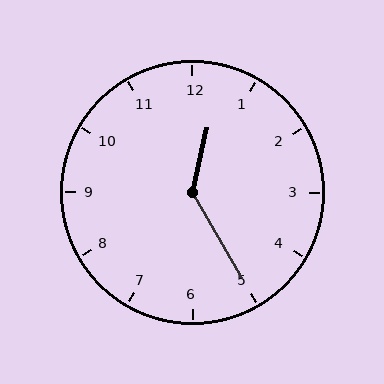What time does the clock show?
12:25.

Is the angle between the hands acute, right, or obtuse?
It is obtuse.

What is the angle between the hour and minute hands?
Approximately 138 degrees.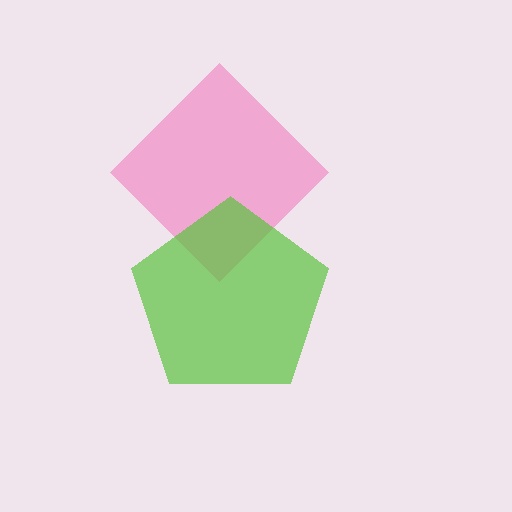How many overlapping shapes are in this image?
There are 2 overlapping shapes in the image.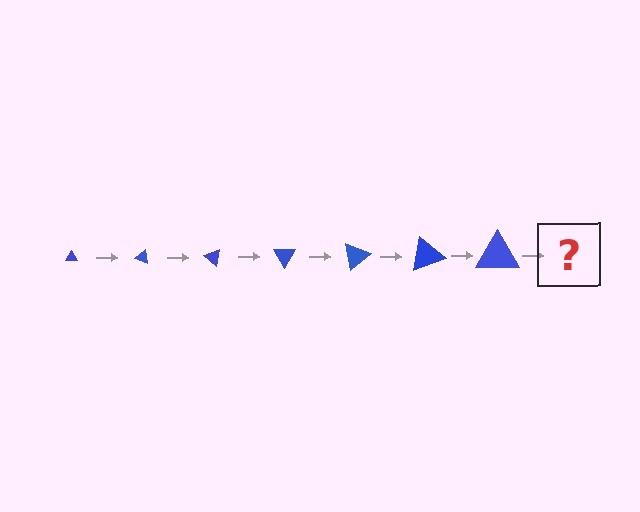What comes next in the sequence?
The next element should be a triangle, larger than the previous one and rotated 140 degrees from the start.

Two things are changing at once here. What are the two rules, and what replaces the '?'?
The two rules are that the triangle grows larger each step and it rotates 20 degrees each step. The '?' should be a triangle, larger than the previous one and rotated 140 degrees from the start.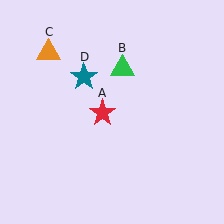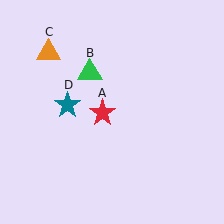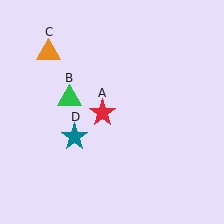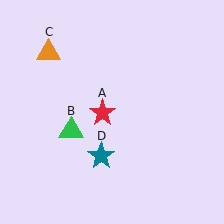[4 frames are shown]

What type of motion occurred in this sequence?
The green triangle (object B), teal star (object D) rotated counterclockwise around the center of the scene.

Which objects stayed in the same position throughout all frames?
Red star (object A) and orange triangle (object C) remained stationary.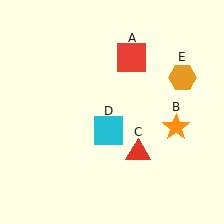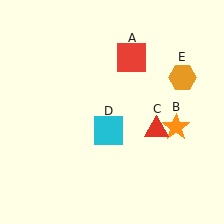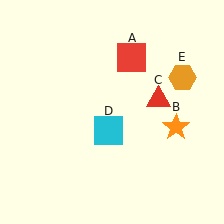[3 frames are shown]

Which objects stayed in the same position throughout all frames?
Red square (object A) and orange star (object B) and cyan square (object D) and orange hexagon (object E) remained stationary.